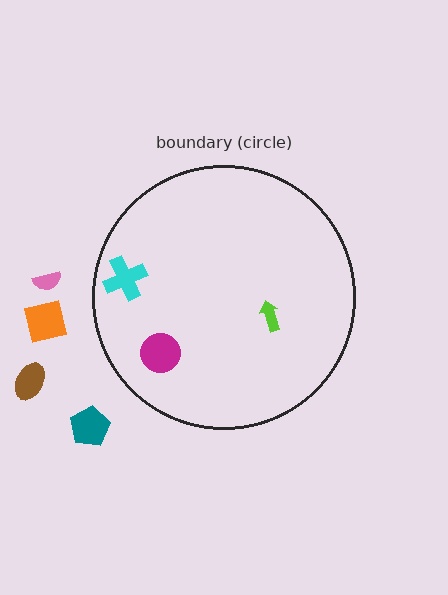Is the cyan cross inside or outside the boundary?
Inside.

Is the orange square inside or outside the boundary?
Outside.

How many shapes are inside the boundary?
3 inside, 4 outside.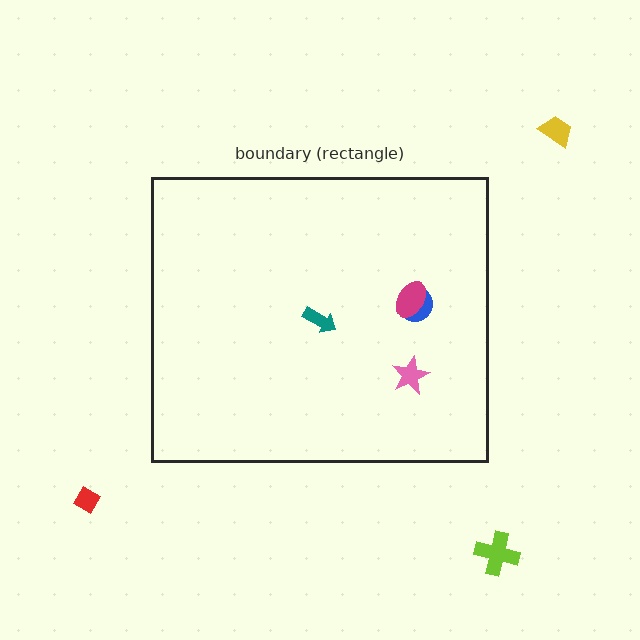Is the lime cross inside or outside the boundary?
Outside.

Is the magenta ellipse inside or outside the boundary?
Inside.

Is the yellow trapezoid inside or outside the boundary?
Outside.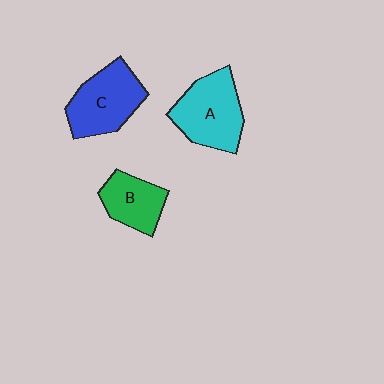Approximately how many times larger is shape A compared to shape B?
Approximately 1.5 times.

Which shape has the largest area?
Shape A (cyan).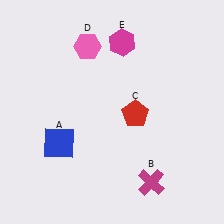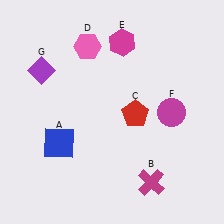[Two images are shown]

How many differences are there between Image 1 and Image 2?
There are 2 differences between the two images.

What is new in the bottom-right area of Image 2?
A magenta circle (F) was added in the bottom-right area of Image 2.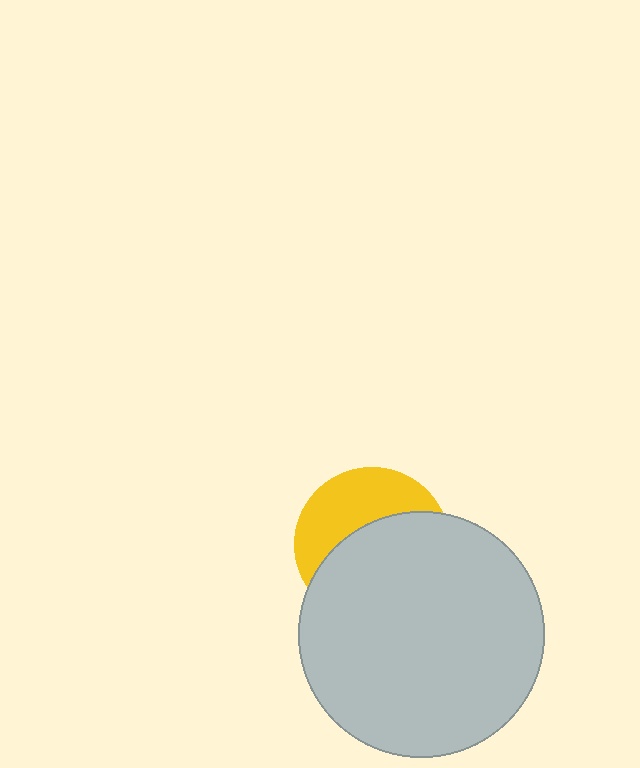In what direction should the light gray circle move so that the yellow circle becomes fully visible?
The light gray circle should move down. That is the shortest direction to clear the overlap and leave the yellow circle fully visible.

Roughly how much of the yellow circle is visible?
A small part of it is visible (roughly 40%).